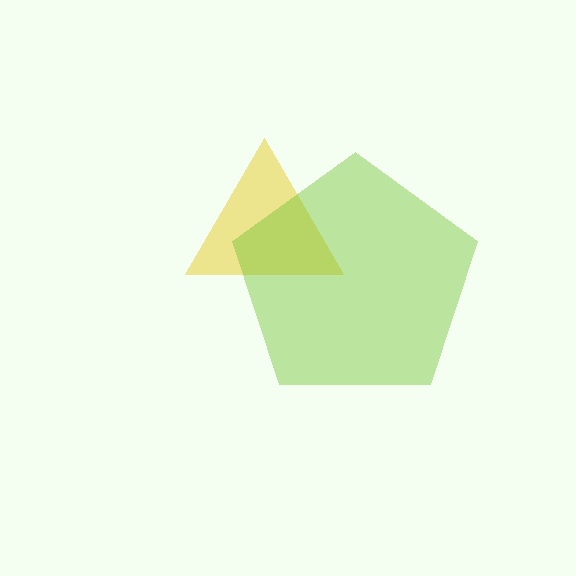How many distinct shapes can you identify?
There are 2 distinct shapes: a yellow triangle, a lime pentagon.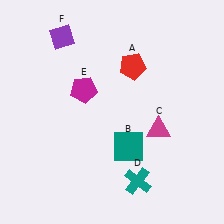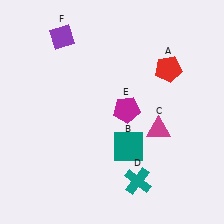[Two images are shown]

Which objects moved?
The objects that moved are: the red pentagon (A), the magenta pentagon (E).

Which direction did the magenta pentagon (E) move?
The magenta pentagon (E) moved right.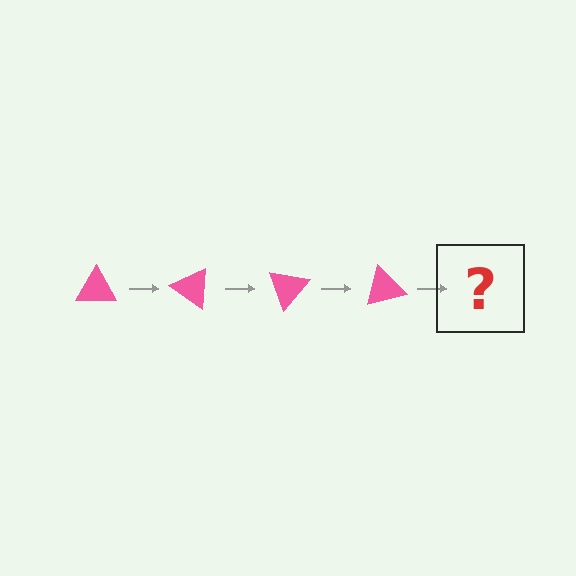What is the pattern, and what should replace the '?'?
The pattern is that the triangle rotates 35 degrees each step. The '?' should be a pink triangle rotated 140 degrees.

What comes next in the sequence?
The next element should be a pink triangle rotated 140 degrees.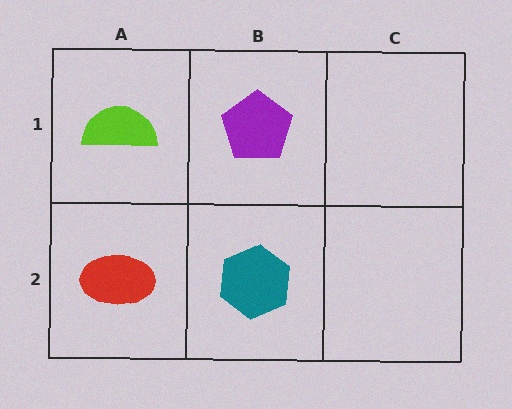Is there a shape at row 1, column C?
No, that cell is empty.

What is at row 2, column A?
A red ellipse.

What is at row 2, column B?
A teal hexagon.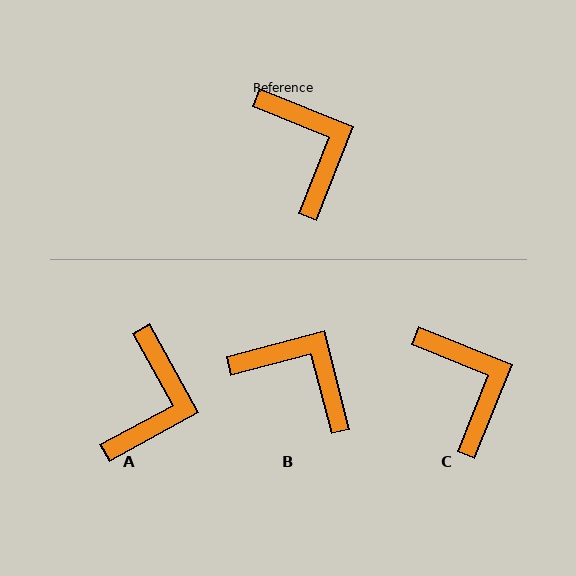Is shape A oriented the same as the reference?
No, it is off by about 40 degrees.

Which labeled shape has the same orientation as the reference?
C.